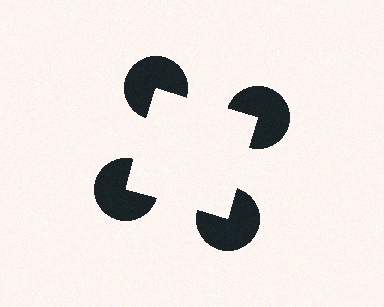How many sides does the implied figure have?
4 sides.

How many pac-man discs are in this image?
There are 4 — one at each vertex of the illusory square.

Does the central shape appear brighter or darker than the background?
It typically appears slightly brighter than the background, even though no actual brightness change is drawn.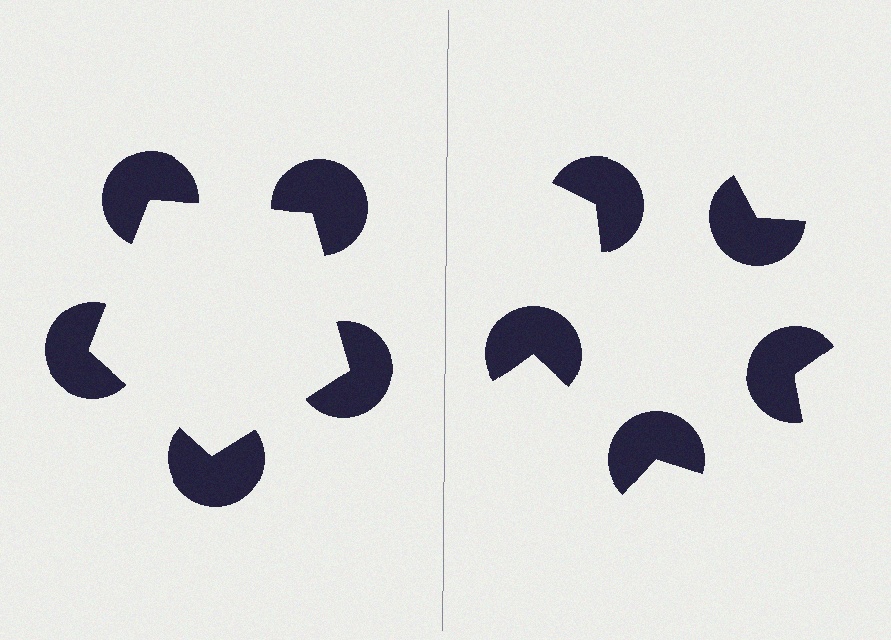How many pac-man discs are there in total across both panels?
10 — 5 on each side.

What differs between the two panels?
The pac-man discs are positioned identically on both sides; only the wedge orientations differ. On the left they align to a pentagon; on the right they are misaligned.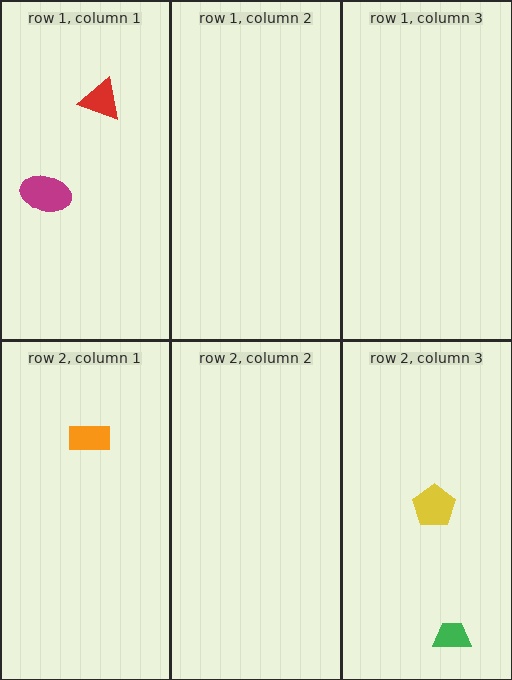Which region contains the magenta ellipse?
The row 1, column 1 region.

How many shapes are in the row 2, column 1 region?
1.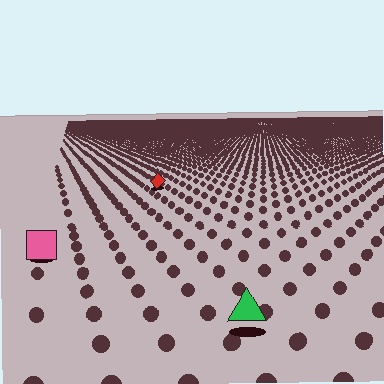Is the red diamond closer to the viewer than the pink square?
No. The pink square is closer — you can tell from the texture gradient: the ground texture is coarser near it.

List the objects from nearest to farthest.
From nearest to farthest: the green triangle, the pink square, the red diamond.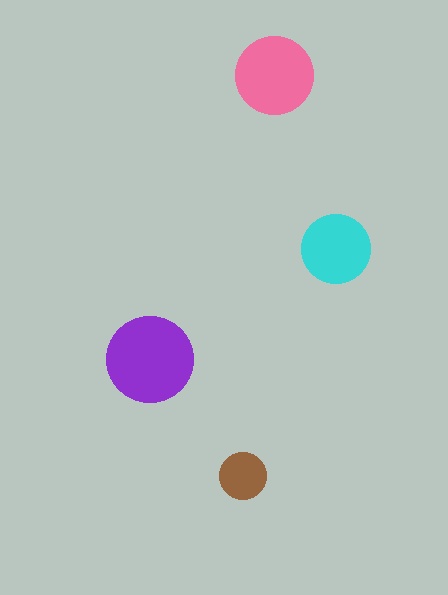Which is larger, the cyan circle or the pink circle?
The pink one.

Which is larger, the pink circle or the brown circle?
The pink one.